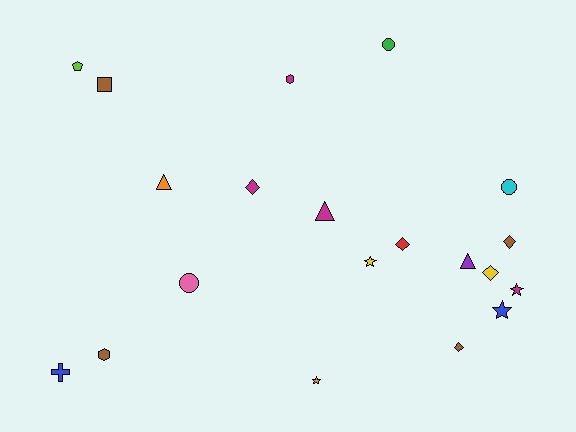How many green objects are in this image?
There is 1 green object.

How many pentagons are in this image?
There is 1 pentagon.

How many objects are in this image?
There are 20 objects.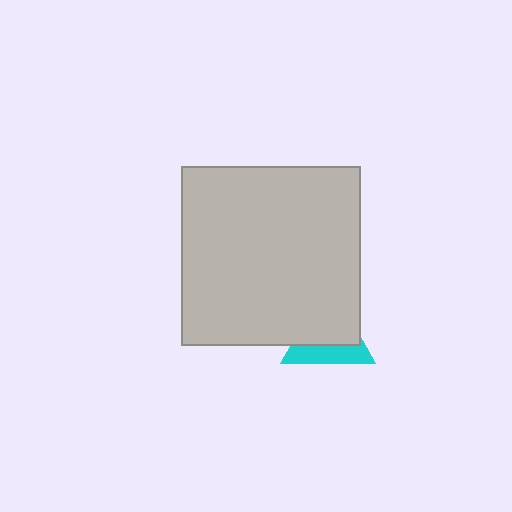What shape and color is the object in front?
The object in front is a light gray square.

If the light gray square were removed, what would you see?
You would see the complete cyan triangle.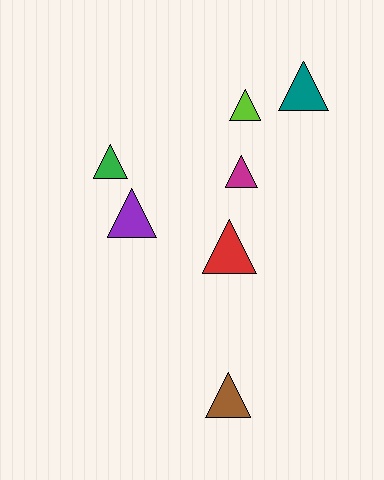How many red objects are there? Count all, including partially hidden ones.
There is 1 red object.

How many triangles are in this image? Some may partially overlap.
There are 7 triangles.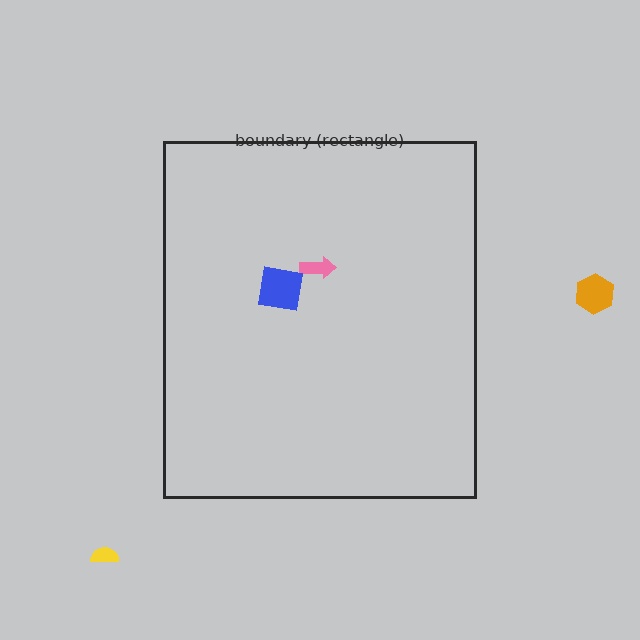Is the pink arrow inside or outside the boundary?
Inside.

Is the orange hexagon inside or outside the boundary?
Outside.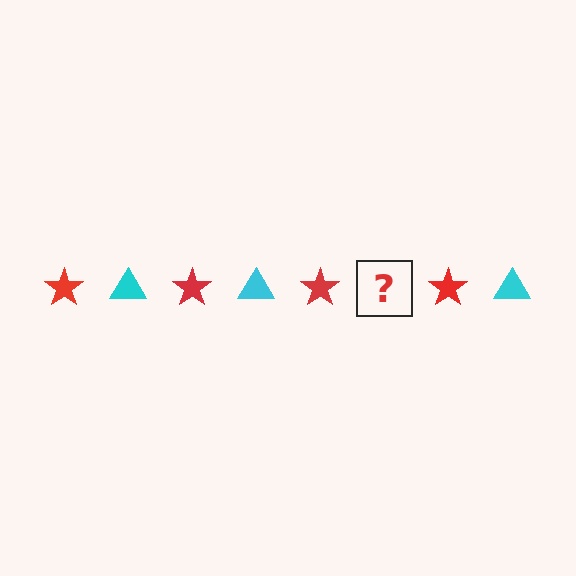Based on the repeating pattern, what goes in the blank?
The blank should be a cyan triangle.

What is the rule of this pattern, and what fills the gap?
The rule is that the pattern alternates between red star and cyan triangle. The gap should be filled with a cyan triangle.